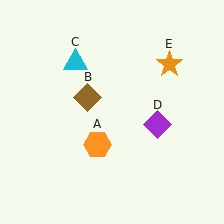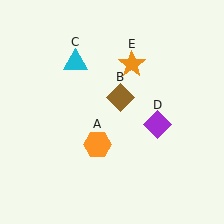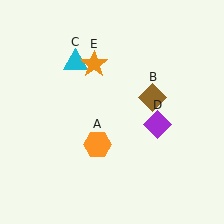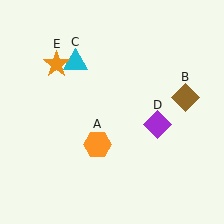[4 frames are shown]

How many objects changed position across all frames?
2 objects changed position: brown diamond (object B), orange star (object E).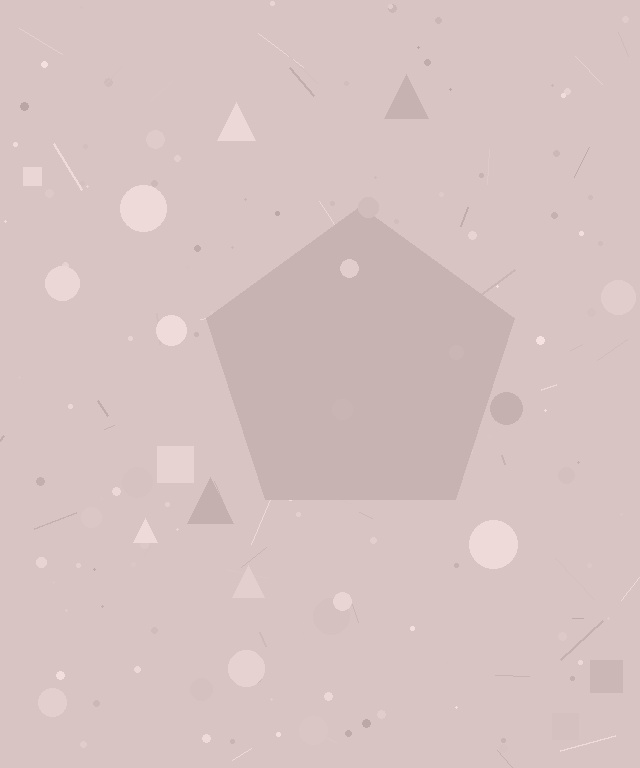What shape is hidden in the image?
A pentagon is hidden in the image.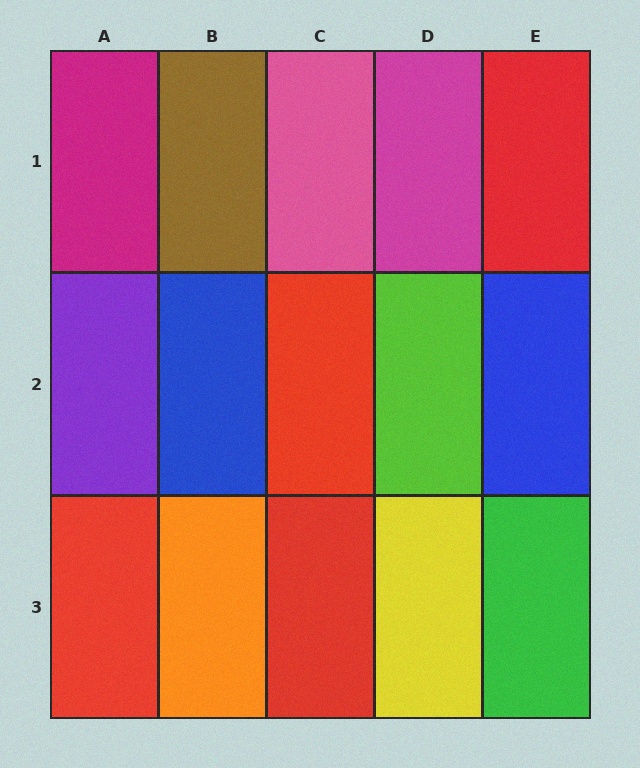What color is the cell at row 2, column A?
Purple.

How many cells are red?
4 cells are red.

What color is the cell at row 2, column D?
Lime.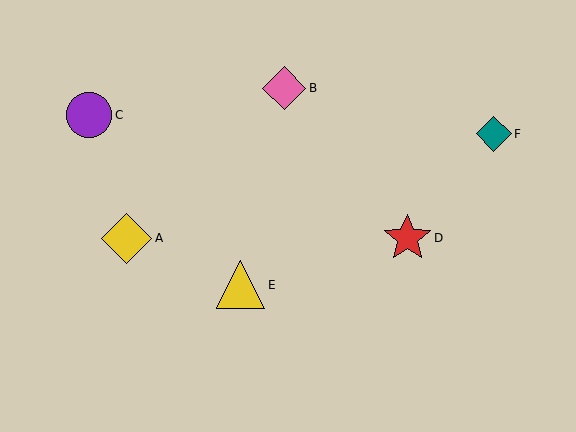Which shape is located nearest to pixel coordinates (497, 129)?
The teal diamond (labeled F) at (494, 134) is nearest to that location.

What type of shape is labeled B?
Shape B is a pink diamond.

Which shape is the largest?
The yellow diamond (labeled A) is the largest.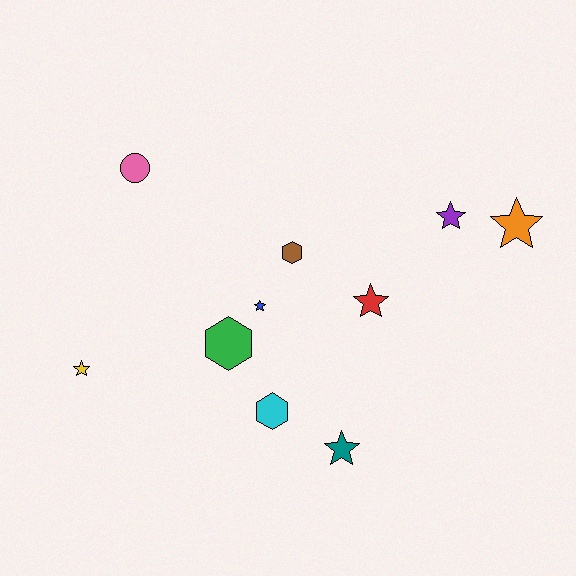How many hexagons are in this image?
There are 3 hexagons.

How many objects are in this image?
There are 10 objects.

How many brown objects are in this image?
There is 1 brown object.